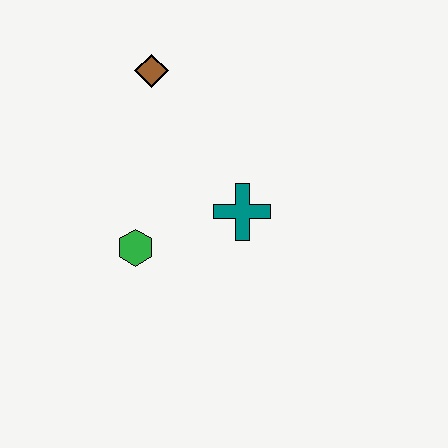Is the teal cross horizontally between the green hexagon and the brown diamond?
No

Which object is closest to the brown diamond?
The teal cross is closest to the brown diamond.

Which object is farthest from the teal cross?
The brown diamond is farthest from the teal cross.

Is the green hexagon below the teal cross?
Yes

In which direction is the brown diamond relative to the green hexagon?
The brown diamond is above the green hexagon.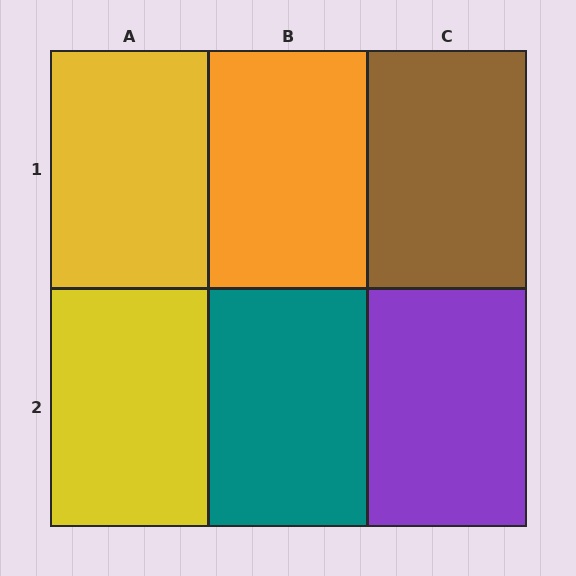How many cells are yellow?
2 cells are yellow.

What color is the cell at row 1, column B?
Orange.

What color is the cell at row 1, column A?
Yellow.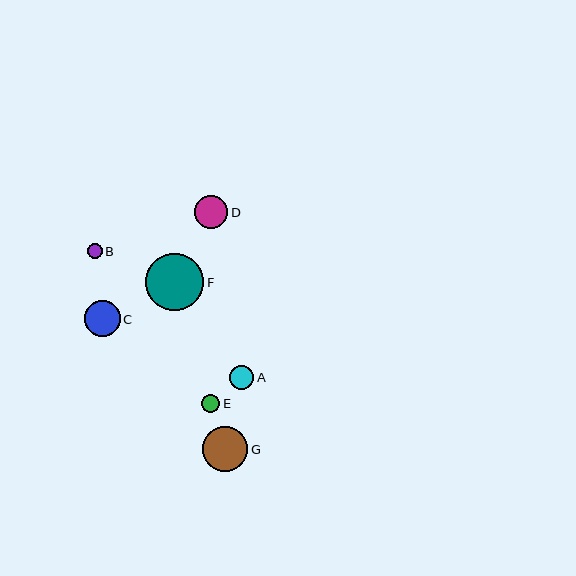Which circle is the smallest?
Circle B is the smallest with a size of approximately 15 pixels.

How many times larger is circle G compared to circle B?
Circle G is approximately 3.0 times the size of circle B.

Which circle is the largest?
Circle F is the largest with a size of approximately 58 pixels.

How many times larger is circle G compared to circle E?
Circle G is approximately 2.4 times the size of circle E.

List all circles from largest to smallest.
From largest to smallest: F, G, C, D, A, E, B.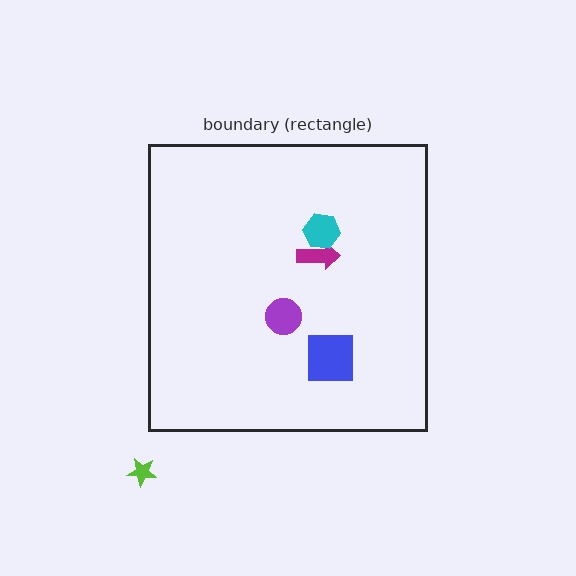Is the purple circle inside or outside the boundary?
Inside.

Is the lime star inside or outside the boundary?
Outside.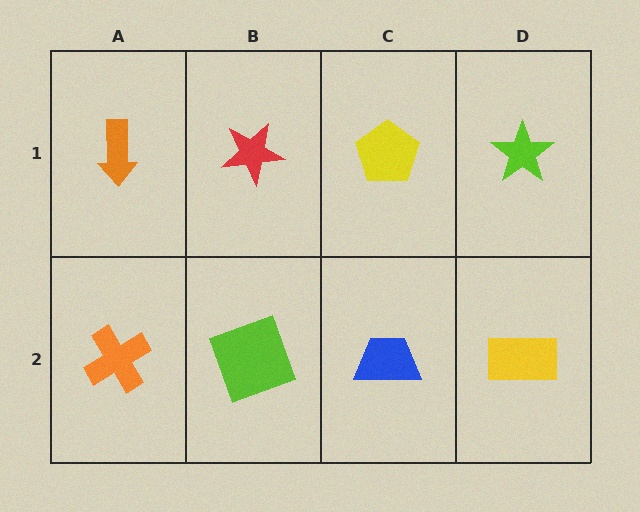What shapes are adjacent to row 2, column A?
An orange arrow (row 1, column A), a lime square (row 2, column B).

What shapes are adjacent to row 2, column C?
A yellow pentagon (row 1, column C), a lime square (row 2, column B), a yellow rectangle (row 2, column D).